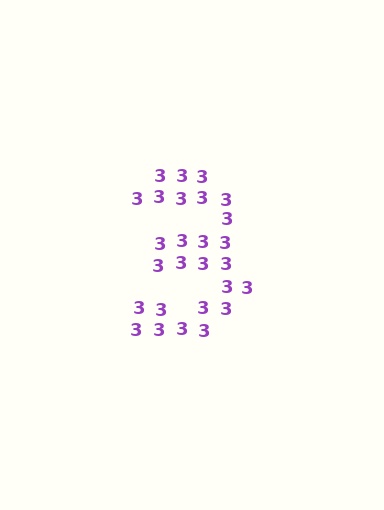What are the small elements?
The small elements are digit 3's.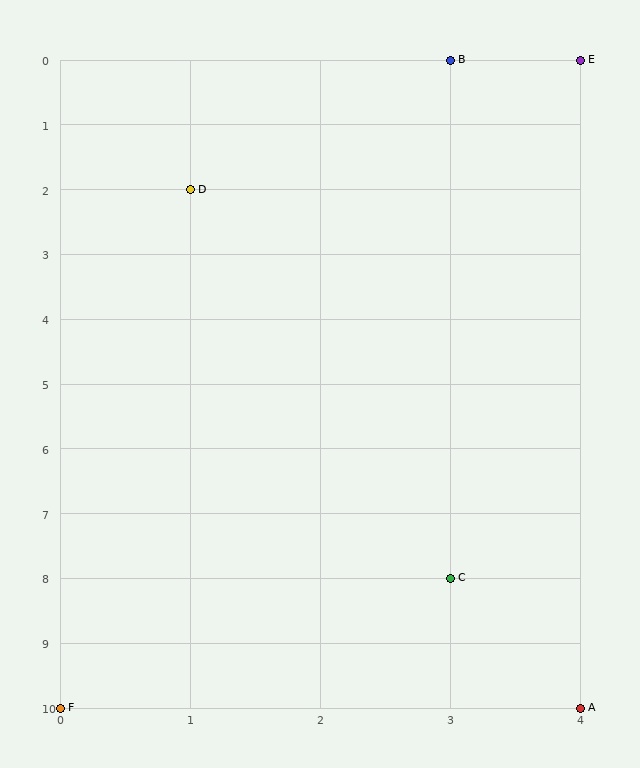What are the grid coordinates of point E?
Point E is at grid coordinates (4, 0).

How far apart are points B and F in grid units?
Points B and F are 3 columns and 10 rows apart (about 10.4 grid units diagonally).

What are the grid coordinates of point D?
Point D is at grid coordinates (1, 2).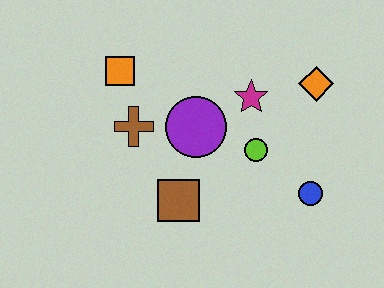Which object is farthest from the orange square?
The blue circle is farthest from the orange square.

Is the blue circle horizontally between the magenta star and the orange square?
No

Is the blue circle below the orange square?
Yes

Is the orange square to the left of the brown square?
Yes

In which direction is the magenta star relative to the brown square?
The magenta star is above the brown square.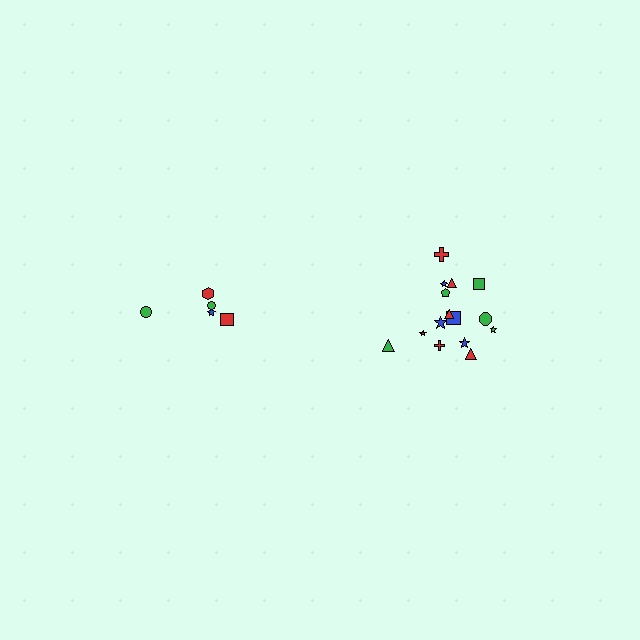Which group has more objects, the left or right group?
The right group.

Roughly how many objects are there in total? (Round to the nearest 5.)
Roughly 20 objects in total.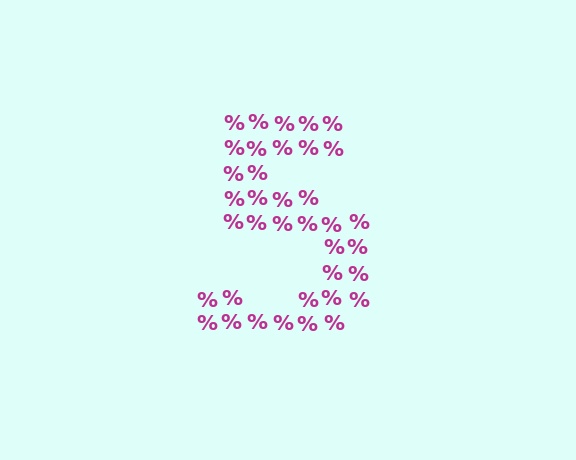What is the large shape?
The large shape is the digit 5.